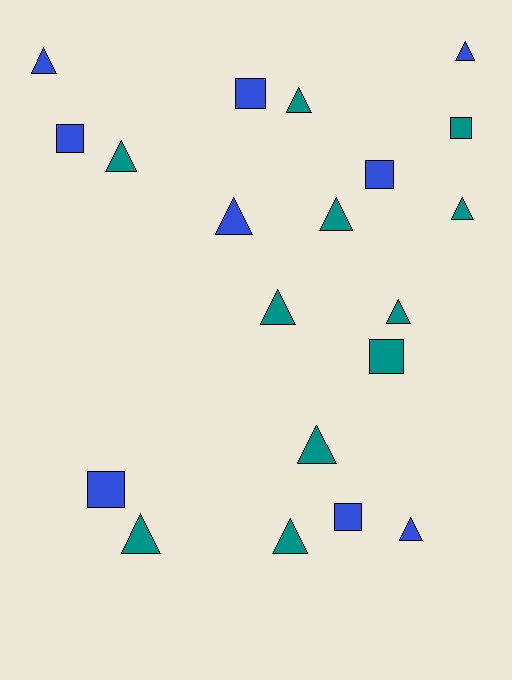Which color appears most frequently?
Teal, with 11 objects.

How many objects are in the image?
There are 20 objects.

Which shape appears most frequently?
Triangle, with 13 objects.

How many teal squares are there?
There are 2 teal squares.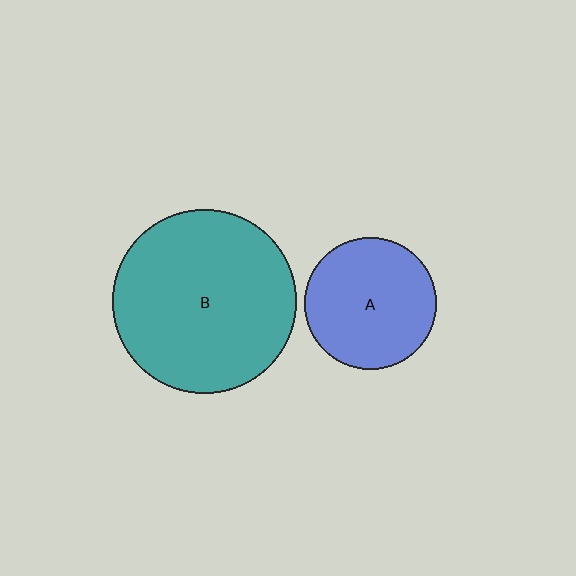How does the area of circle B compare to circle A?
Approximately 1.9 times.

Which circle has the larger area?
Circle B (teal).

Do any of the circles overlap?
No, none of the circles overlap.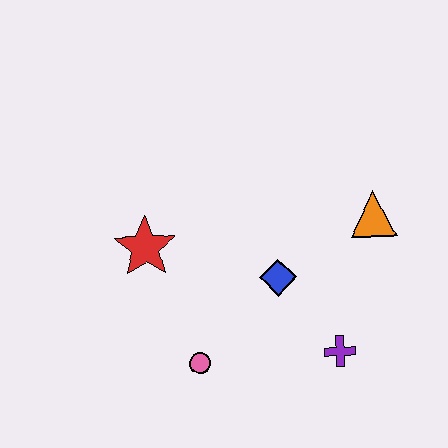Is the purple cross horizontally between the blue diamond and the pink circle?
No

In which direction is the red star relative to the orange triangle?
The red star is to the left of the orange triangle.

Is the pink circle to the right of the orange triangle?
No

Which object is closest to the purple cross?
The blue diamond is closest to the purple cross.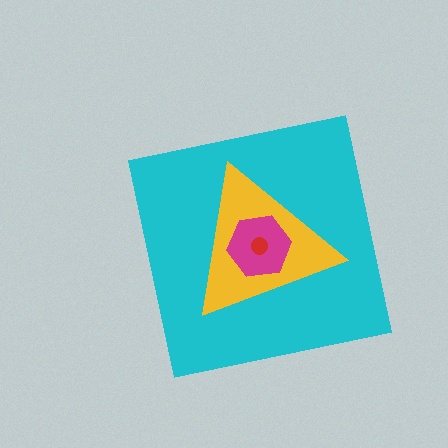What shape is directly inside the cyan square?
The yellow triangle.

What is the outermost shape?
The cyan square.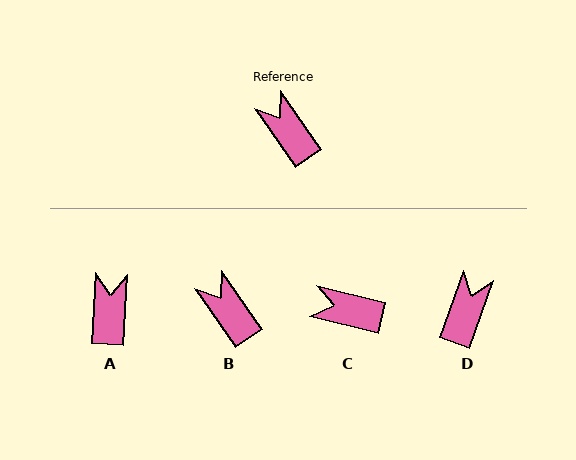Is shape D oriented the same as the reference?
No, it is off by about 54 degrees.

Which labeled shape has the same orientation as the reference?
B.